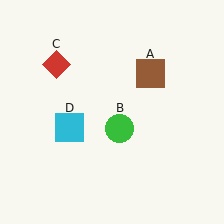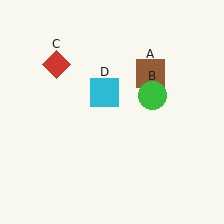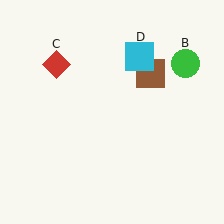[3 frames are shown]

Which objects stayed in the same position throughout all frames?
Brown square (object A) and red diamond (object C) remained stationary.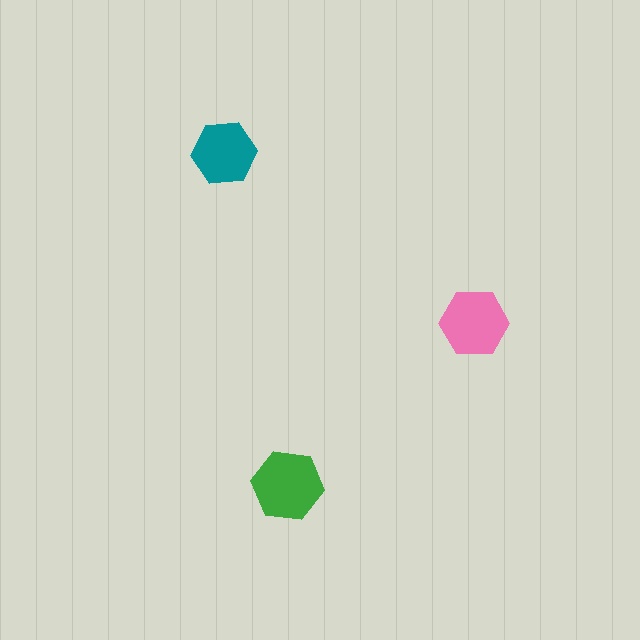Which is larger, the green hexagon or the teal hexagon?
The green one.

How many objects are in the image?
There are 3 objects in the image.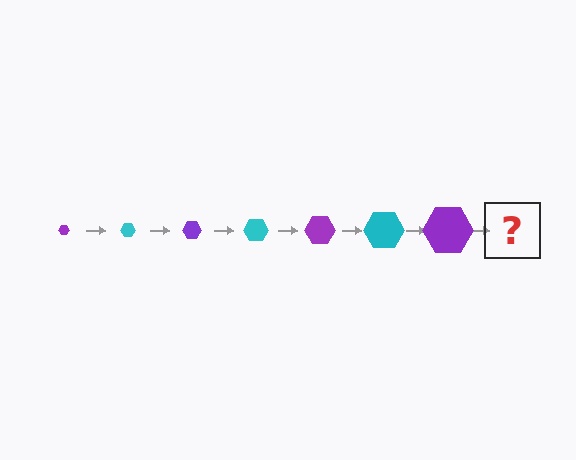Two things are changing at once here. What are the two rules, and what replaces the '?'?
The two rules are that the hexagon grows larger each step and the color cycles through purple and cyan. The '?' should be a cyan hexagon, larger than the previous one.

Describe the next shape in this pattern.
It should be a cyan hexagon, larger than the previous one.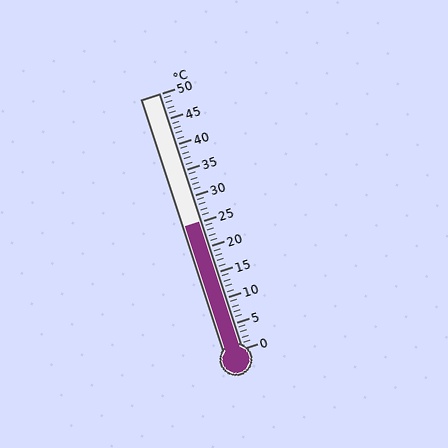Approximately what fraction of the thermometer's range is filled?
The thermometer is filled to approximately 50% of its range.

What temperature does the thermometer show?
The thermometer shows approximately 25°C.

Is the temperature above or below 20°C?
The temperature is above 20°C.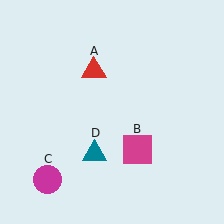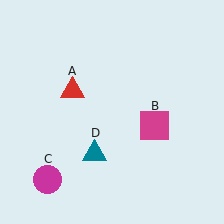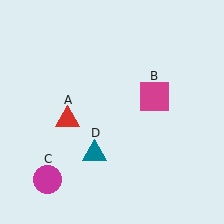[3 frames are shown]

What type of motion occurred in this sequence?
The red triangle (object A), magenta square (object B) rotated counterclockwise around the center of the scene.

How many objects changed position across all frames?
2 objects changed position: red triangle (object A), magenta square (object B).